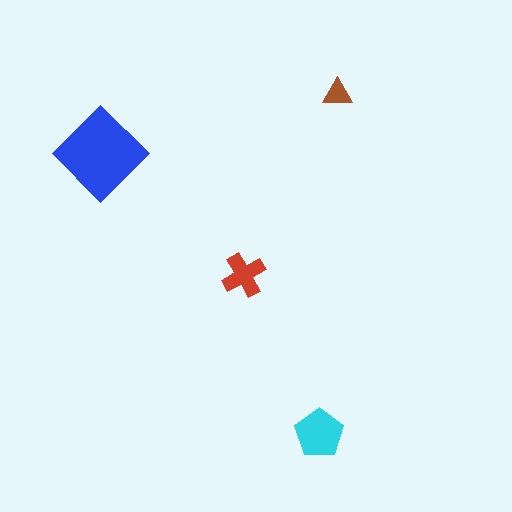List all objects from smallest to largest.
The brown triangle, the red cross, the cyan pentagon, the blue diamond.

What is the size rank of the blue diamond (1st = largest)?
1st.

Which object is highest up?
The brown triangle is topmost.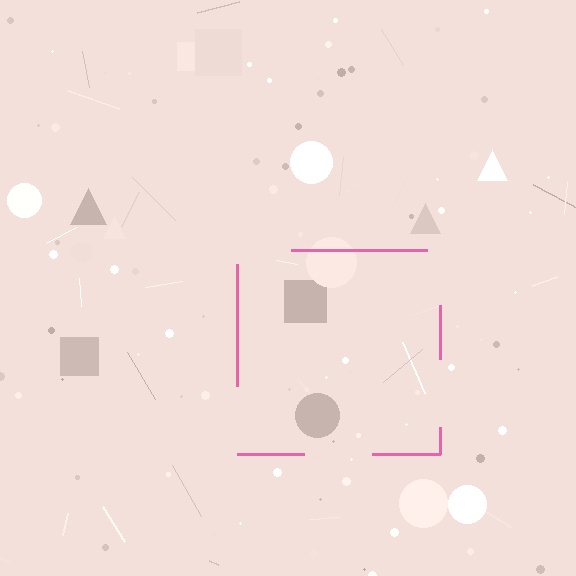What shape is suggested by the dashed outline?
The dashed outline suggests a square.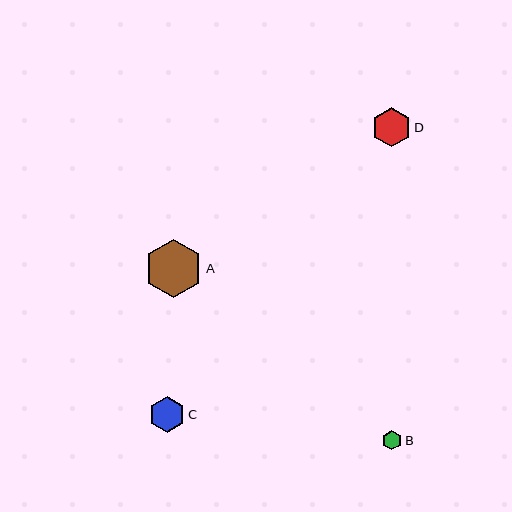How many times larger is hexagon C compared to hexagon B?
Hexagon C is approximately 1.8 times the size of hexagon B.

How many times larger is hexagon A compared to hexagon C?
Hexagon A is approximately 1.6 times the size of hexagon C.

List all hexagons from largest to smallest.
From largest to smallest: A, D, C, B.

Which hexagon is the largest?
Hexagon A is the largest with a size of approximately 58 pixels.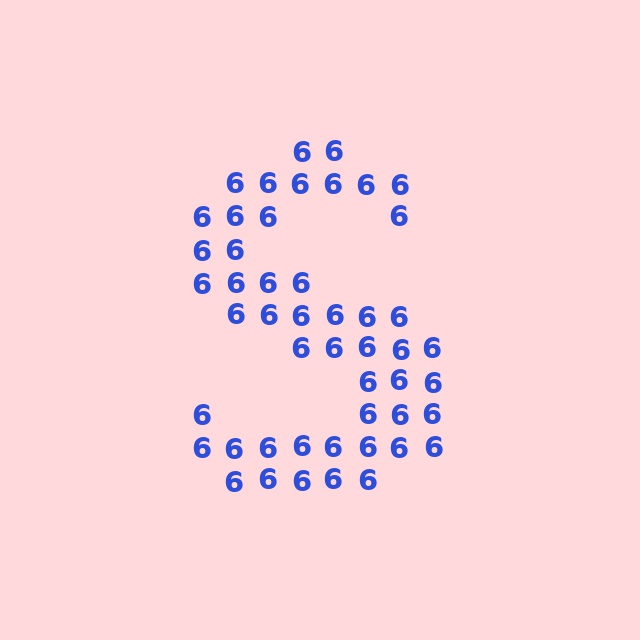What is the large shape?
The large shape is the letter S.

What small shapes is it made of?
It is made of small digit 6's.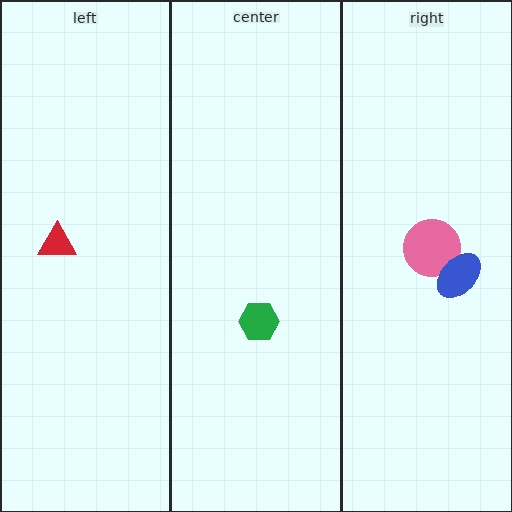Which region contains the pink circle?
The right region.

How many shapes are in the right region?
2.